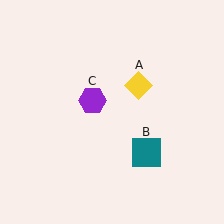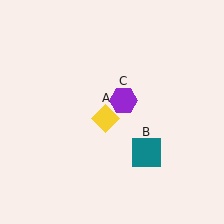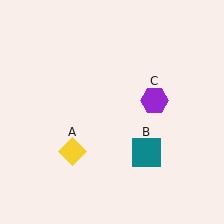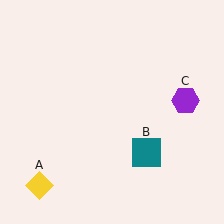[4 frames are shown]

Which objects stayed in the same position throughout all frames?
Teal square (object B) remained stationary.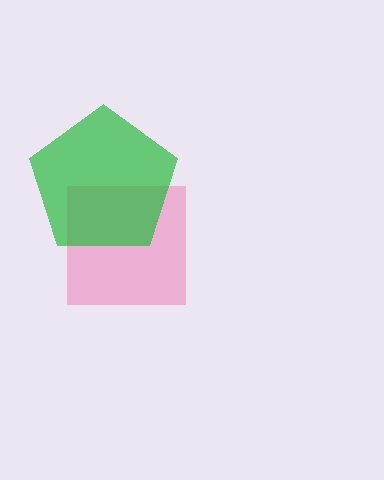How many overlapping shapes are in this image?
There are 2 overlapping shapes in the image.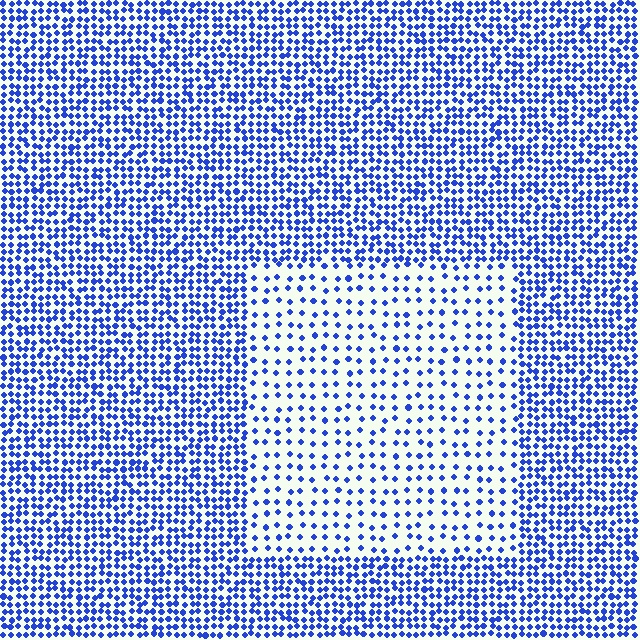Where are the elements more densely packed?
The elements are more densely packed outside the rectangle boundary.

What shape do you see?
I see a rectangle.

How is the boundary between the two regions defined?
The boundary is defined by a change in element density (approximately 2.5x ratio). All elements are the same color, size, and shape.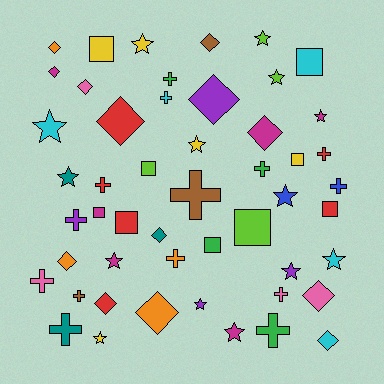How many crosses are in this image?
There are 14 crosses.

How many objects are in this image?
There are 50 objects.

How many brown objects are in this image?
There are 3 brown objects.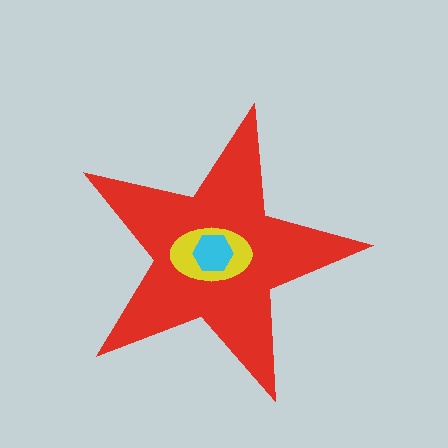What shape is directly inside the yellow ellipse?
The cyan hexagon.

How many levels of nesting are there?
3.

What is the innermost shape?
The cyan hexagon.